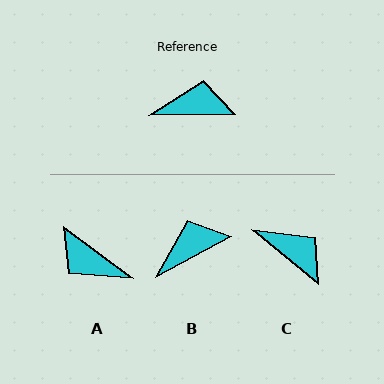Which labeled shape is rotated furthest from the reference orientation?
A, about 142 degrees away.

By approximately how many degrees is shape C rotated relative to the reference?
Approximately 40 degrees clockwise.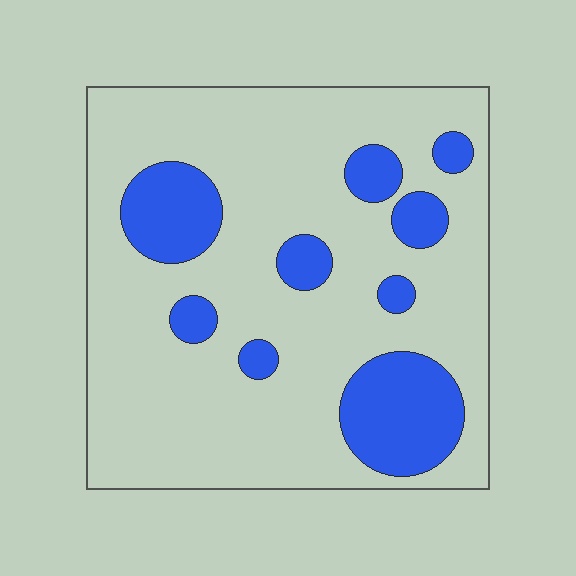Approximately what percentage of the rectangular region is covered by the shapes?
Approximately 20%.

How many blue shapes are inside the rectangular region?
9.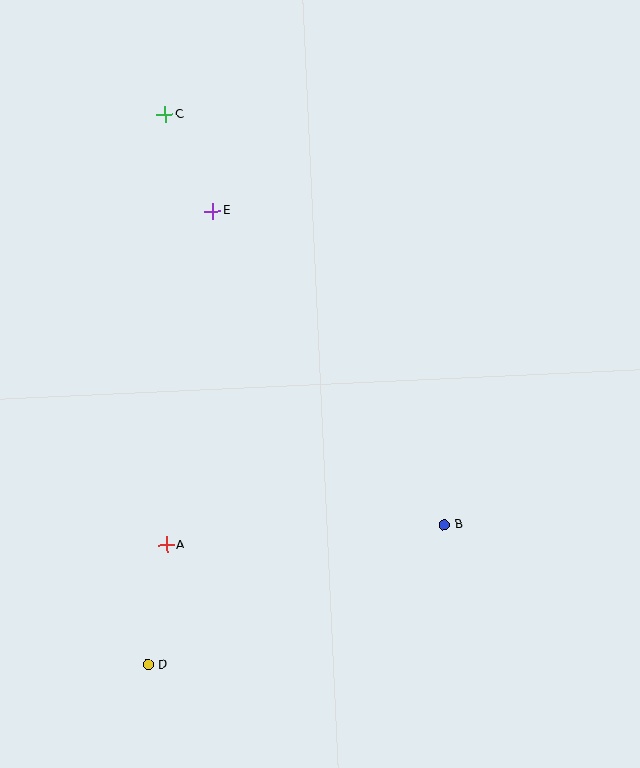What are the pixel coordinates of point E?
Point E is at (213, 211).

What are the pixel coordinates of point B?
Point B is at (445, 525).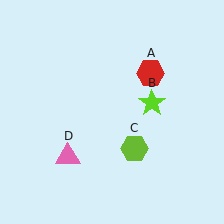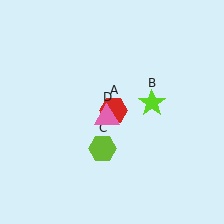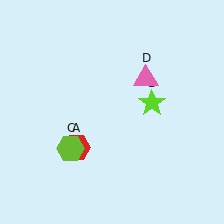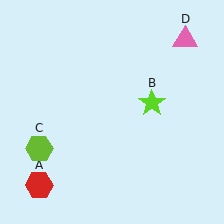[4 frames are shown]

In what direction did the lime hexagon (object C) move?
The lime hexagon (object C) moved left.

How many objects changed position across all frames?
3 objects changed position: red hexagon (object A), lime hexagon (object C), pink triangle (object D).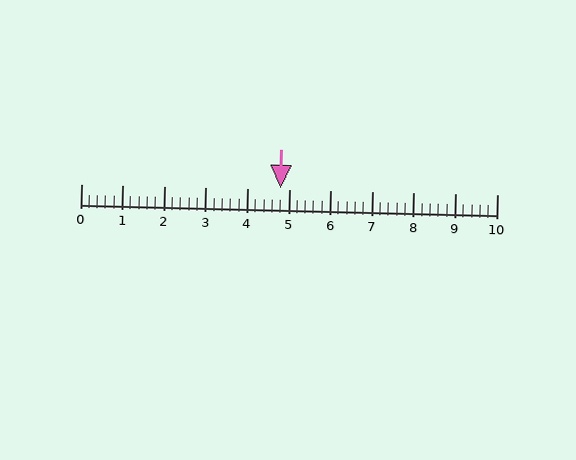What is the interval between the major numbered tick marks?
The major tick marks are spaced 1 units apart.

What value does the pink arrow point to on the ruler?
The pink arrow points to approximately 4.8.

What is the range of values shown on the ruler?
The ruler shows values from 0 to 10.